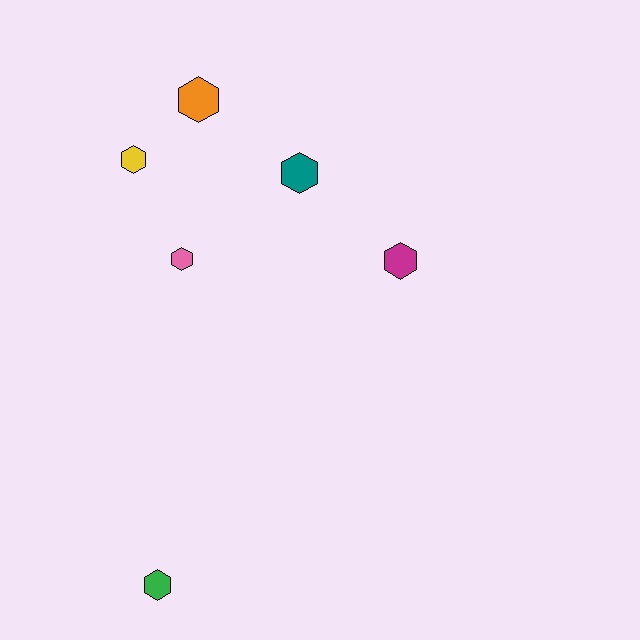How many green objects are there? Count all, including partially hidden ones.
There is 1 green object.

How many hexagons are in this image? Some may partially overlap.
There are 6 hexagons.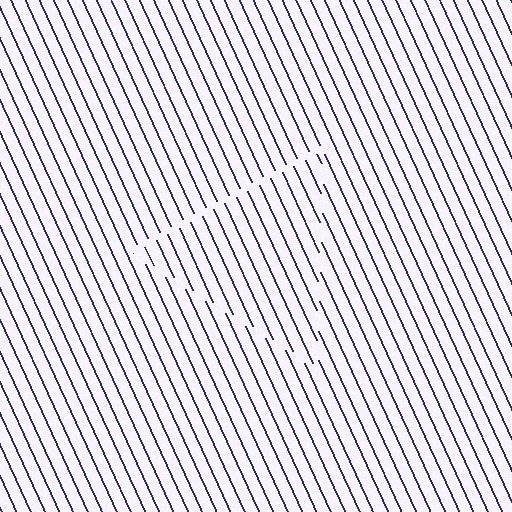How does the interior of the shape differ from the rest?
The interior of the shape contains the same grating, shifted by half a period — the contour is defined by the phase discontinuity where line-ends from the inner and outer gratings abut.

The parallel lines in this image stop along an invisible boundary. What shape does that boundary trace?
An illusory triangle. The interior of the shape contains the same grating, shifted by half a period — the contour is defined by the phase discontinuity where line-ends from the inner and outer gratings abut.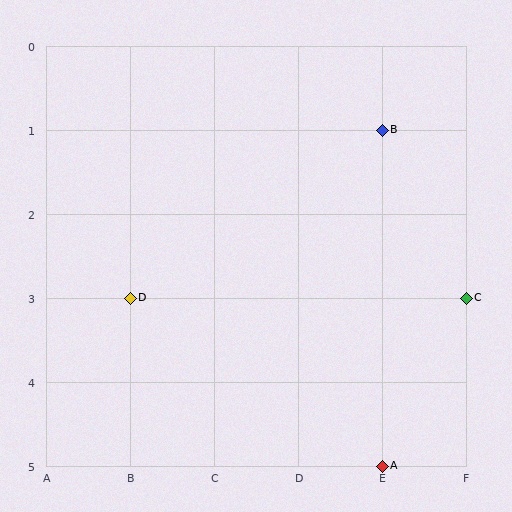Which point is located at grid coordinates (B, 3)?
Point D is at (B, 3).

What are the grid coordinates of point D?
Point D is at grid coordinates (B, 3).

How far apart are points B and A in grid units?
Points B and A are 4 rows apart.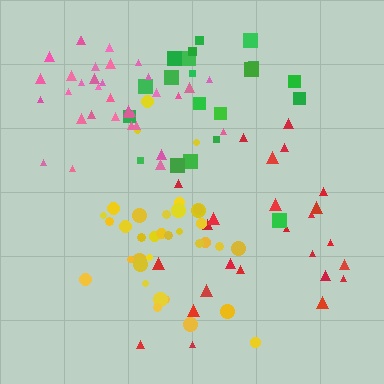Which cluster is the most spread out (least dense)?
Green.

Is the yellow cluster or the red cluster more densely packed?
Yellow.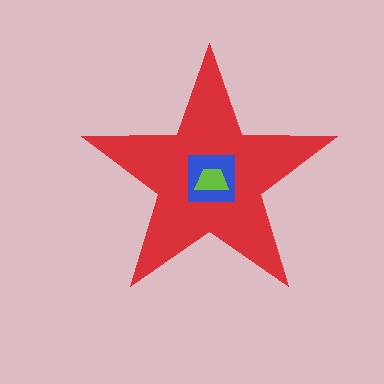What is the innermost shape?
The lime trapezoid.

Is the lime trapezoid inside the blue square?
Yes.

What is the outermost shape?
The red star.